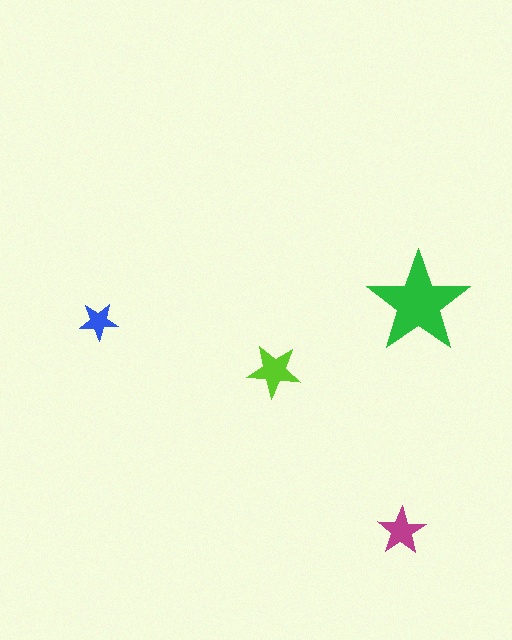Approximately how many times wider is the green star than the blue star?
About 2.5 times wider.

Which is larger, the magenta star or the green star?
The green one.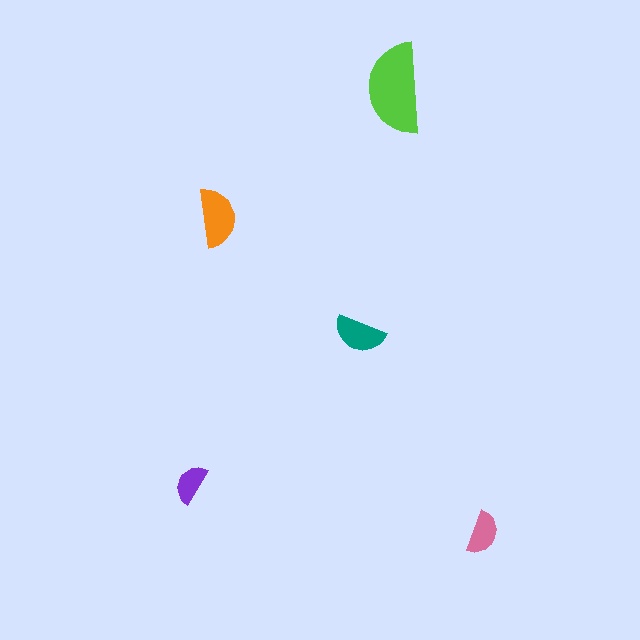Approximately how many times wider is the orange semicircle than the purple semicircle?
About 1.5 times wider.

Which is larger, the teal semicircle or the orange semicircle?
The orange one.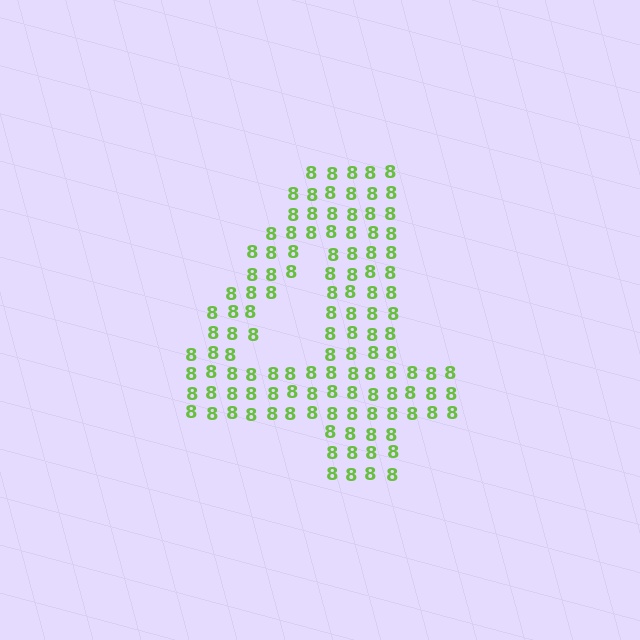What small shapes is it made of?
It is made of small digit 8's.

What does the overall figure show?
The overall figure shows the digit 4.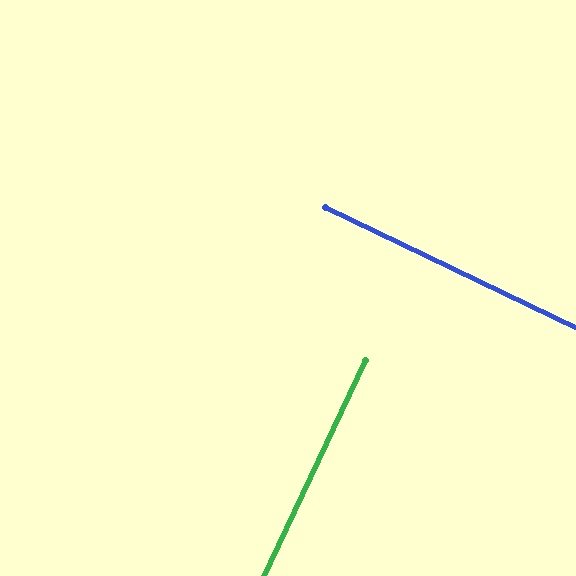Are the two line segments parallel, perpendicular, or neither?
Perpendicular — they meet at approximately 90°.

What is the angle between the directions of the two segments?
Approximately 90 degrees.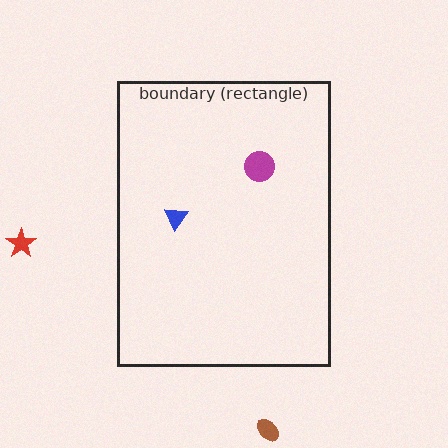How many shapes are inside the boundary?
2 inside, 2 outside.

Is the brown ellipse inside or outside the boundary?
Outside.